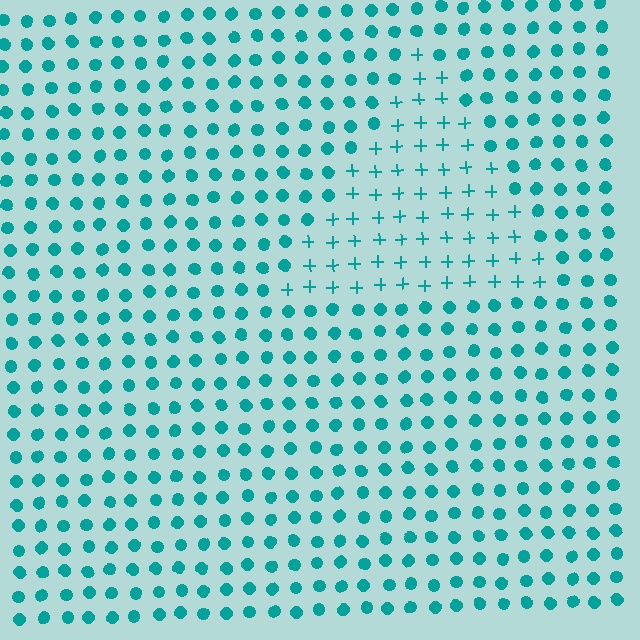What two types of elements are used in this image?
The image uses plus signs inside the triangle region and circles outside it.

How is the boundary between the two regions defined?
The boundary is defined by a change in element shape: plus signs inside vs. circles outside. All elements share the same color and spacing.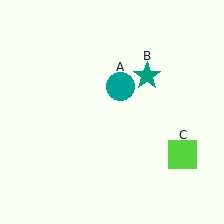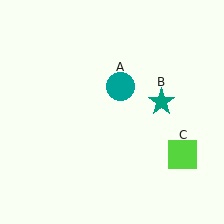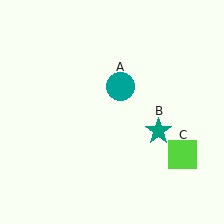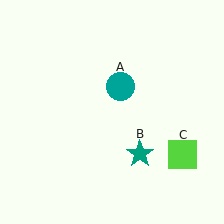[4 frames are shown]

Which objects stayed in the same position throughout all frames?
Teal circle (object A) and lime square (object C) remained stationary.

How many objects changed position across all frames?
1 object changed position: teal star (object B).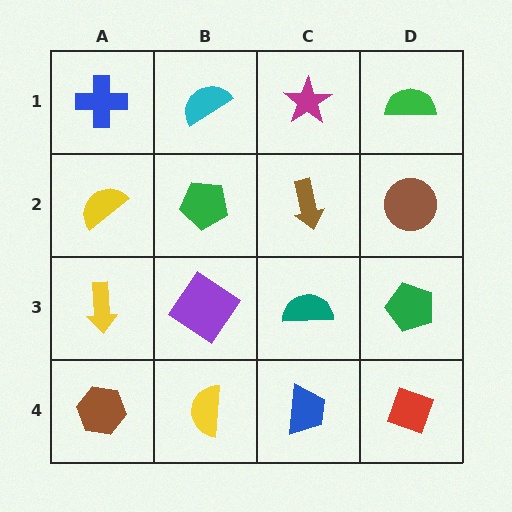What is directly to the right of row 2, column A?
A green pentagon.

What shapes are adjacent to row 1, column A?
A yellow semicircle (row 2, column A), a cyan semicircle (row 1, column B).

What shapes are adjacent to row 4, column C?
A teal semicircle (row 3, column C), a yellow semicircle (row 4, column B), a red diamond (row 4, column D).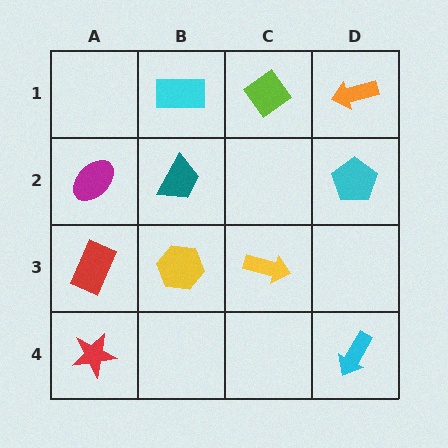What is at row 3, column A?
A red rectangle.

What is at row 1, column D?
An orange arrow.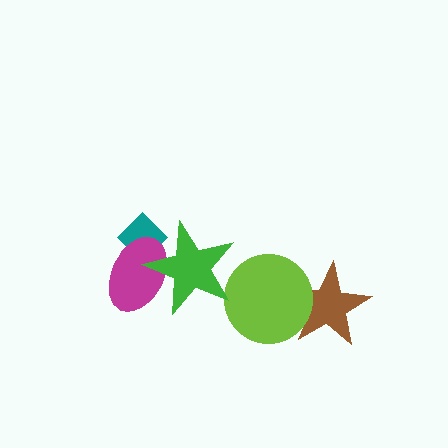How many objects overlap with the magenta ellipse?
2 objects overlap with the magenta ellipse.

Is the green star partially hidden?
No, no other shape covers it.